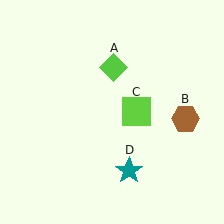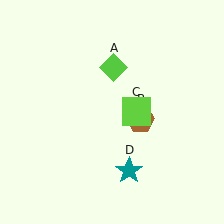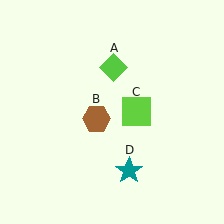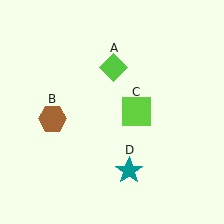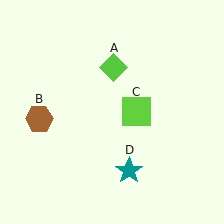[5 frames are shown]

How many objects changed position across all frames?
1 object changed position: brown hexagon (object B).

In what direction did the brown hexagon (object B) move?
The brown hexagon (object B) moved left.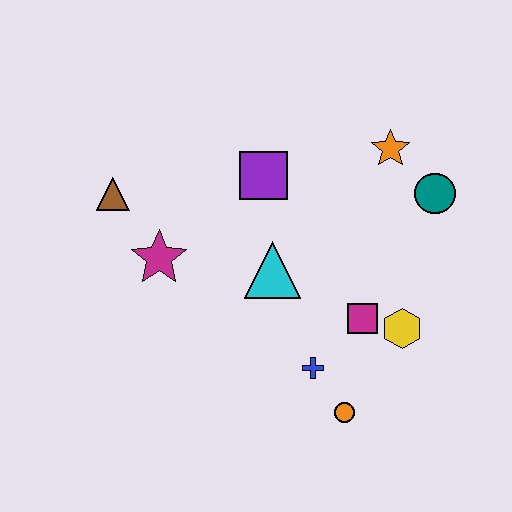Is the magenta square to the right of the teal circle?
No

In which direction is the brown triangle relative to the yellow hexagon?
The brown triangle is to the left of the yellow hexagon.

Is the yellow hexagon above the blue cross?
Yes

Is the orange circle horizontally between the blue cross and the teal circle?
Yes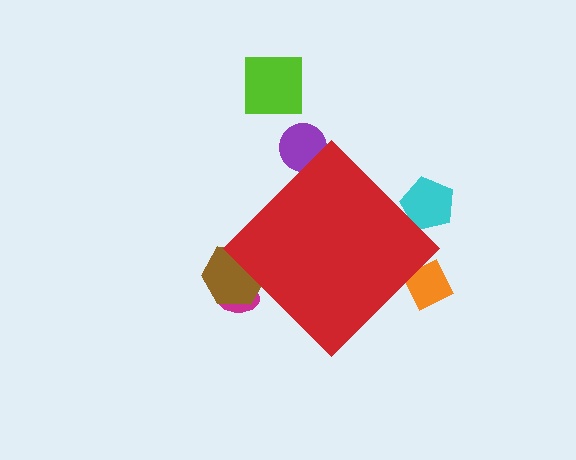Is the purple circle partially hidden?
Yes, the purple circle is partially hidden behind the red diamond.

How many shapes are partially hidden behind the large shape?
5 shapes are partially hidden.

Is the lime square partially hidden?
No, the lime square is fully visible.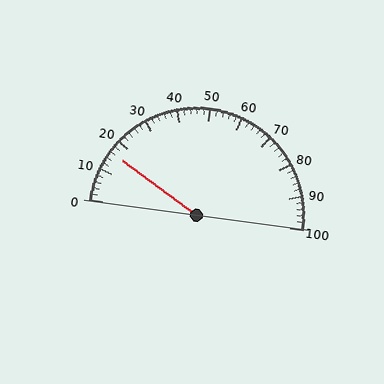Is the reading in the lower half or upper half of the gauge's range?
The reading is in the lower half of the range (0 to 100).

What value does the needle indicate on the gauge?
The needle indicates approximately 16.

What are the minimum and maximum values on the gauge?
The gauge ranges from 0 to 100.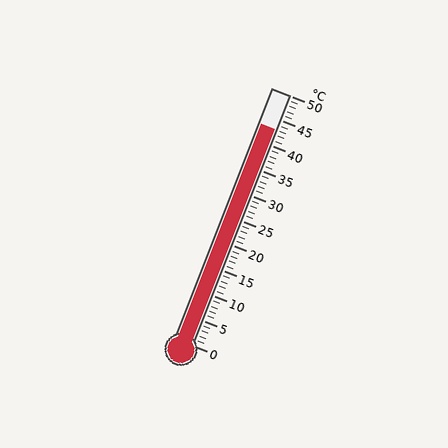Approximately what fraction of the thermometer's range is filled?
The thermometer is filled to approximately 85% of its range.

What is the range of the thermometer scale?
The thermometer scale ranges from 0°C to 50°C.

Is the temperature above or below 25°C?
The temperature is above 25°C.